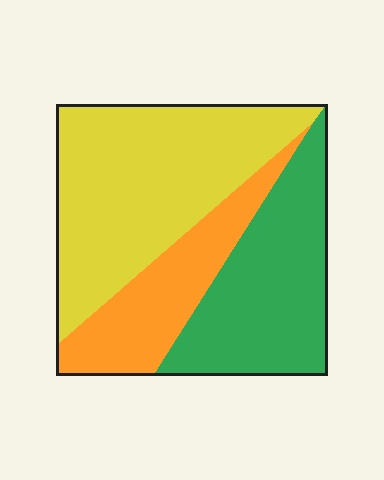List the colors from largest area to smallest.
From largest to smallest: yellow, green, orange.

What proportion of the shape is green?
Green covers roughly 35% of the shape.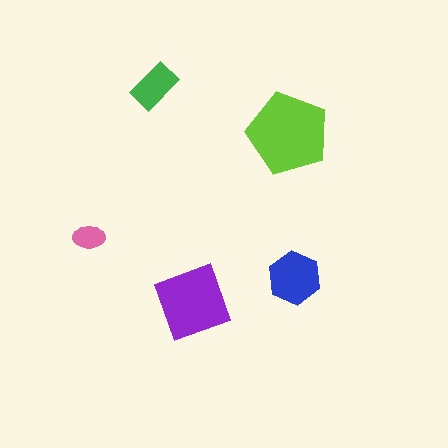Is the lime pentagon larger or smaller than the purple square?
Larger.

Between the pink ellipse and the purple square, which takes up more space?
The purple square.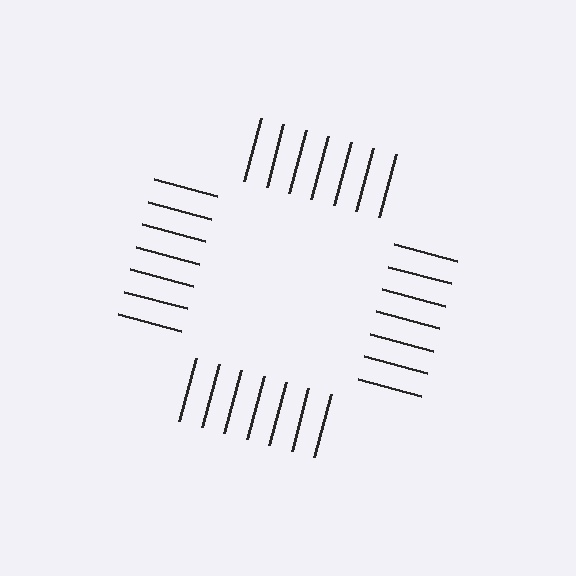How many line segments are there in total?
28 — 7 along each of the 4 edges.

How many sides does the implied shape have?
4 sides — the line-ends trace a square.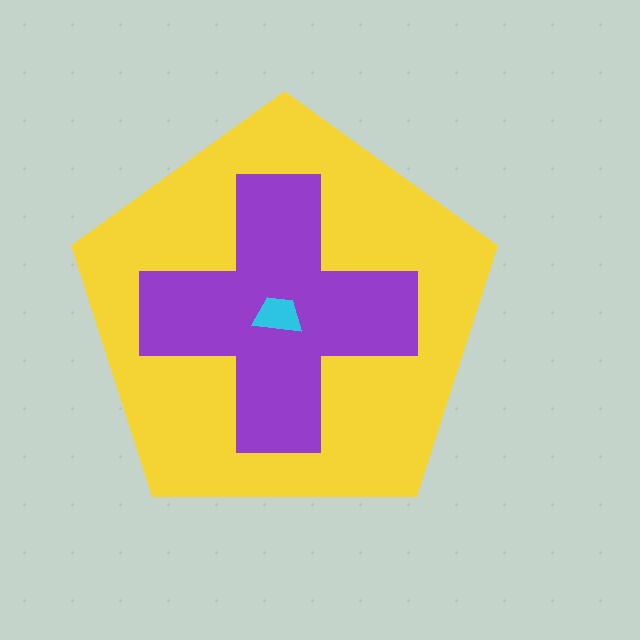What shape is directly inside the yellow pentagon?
The purple cross.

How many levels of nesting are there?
3.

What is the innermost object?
The cyan trapezoid.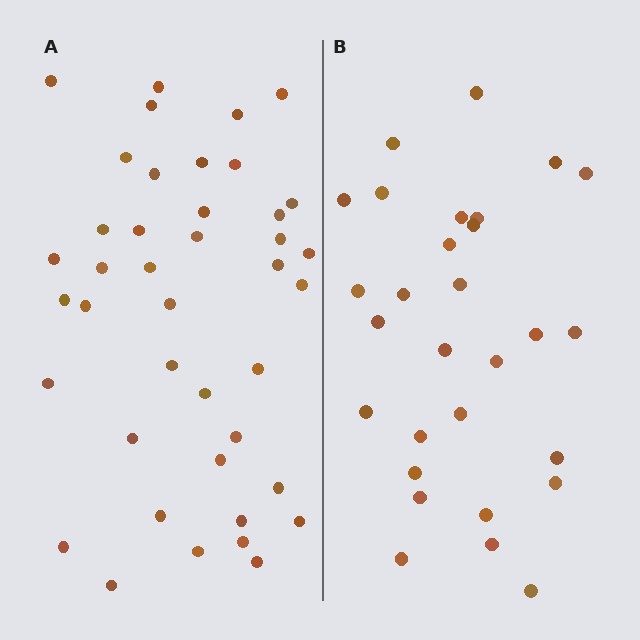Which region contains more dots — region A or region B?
Region A (the left region) has more dots.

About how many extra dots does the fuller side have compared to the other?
Region A has roughly 12 or so more dots than region B.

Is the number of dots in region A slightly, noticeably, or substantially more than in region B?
Region A has noticeably more, but not dramatically so. The ratio is roughly 1.4 to 1.